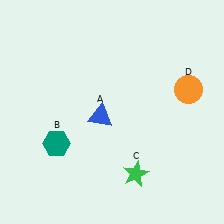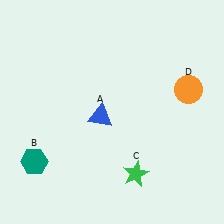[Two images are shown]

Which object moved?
The teal hexagon (B) moved left.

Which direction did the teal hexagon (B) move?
The teal hexagon (B) moved left.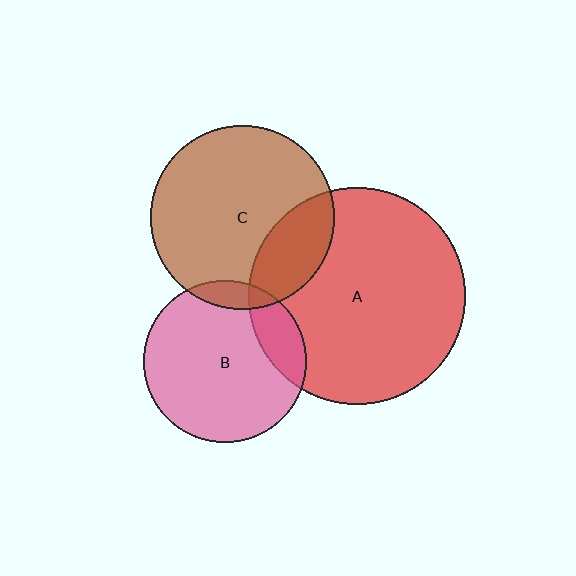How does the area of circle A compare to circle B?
Approximately 1.8 times.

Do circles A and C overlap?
Yes.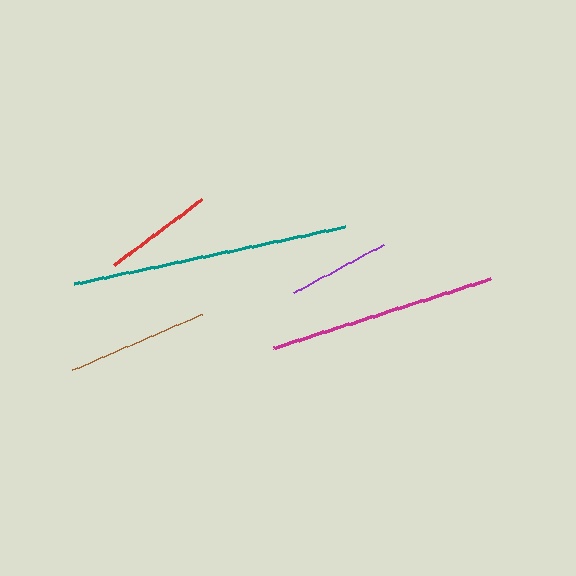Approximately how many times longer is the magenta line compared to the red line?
The magenta line is approximately 2.1 times the length of the red line.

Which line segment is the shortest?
The purple line is the shortest at approximately 103 pixels.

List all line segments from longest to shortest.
From longest to shortest: teal, magenta, brown, red, purple.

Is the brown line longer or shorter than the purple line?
The brown line is longer than the purple line.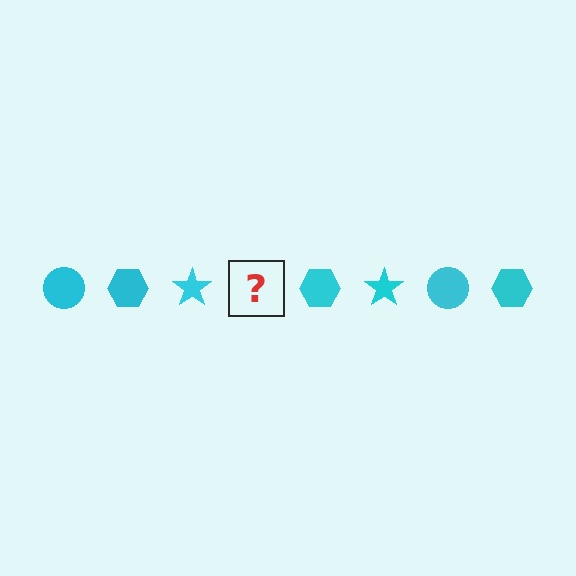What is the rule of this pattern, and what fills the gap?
The rule is that the pattern cycles through circle, hexagon, star shapes in cyan. The gap should be filled with a cyan circle.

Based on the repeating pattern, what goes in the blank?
The blank should be a cyan circle.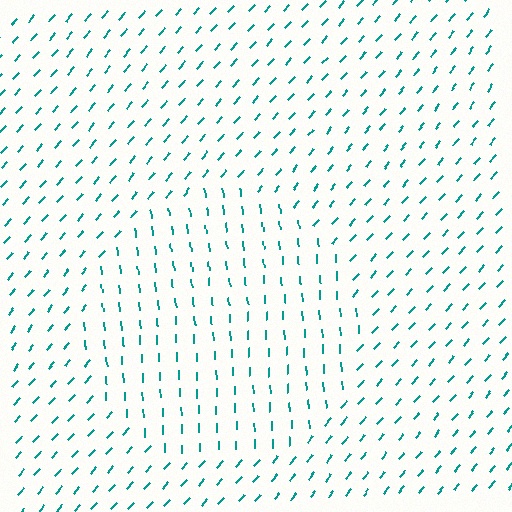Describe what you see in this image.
The image is filled with small teal line segments. A circle region in the image has lines oriented differently from the surrounding lines, creating a visible texture boundary.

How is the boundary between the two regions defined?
The boundary is defined purely by a change in line orientation (approximately 45 degrees difference). All lines are the same color and thickness.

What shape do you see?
I see a circle.